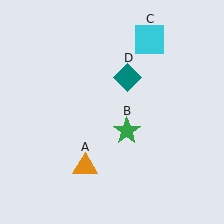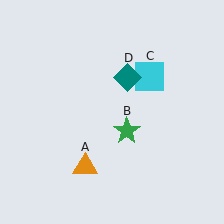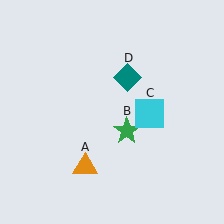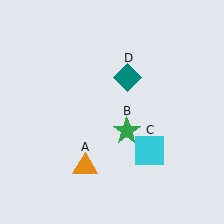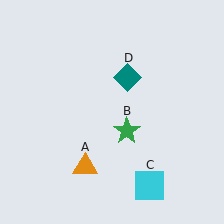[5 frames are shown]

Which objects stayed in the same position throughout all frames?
Orange triangle (object A) and green star (object B) and teal diamond (object D) remained stationary.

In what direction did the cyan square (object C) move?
The cyan square (object C) moved down.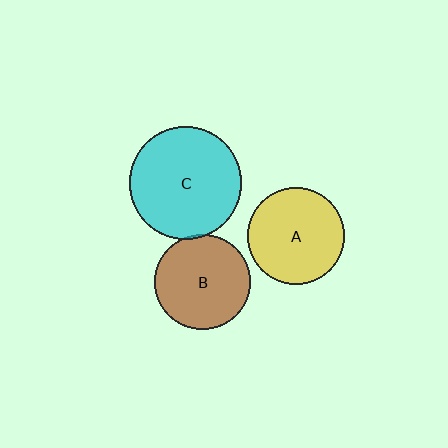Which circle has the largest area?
Circle C (cyan).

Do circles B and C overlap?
Yes.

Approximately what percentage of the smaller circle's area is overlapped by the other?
Approximately 5%.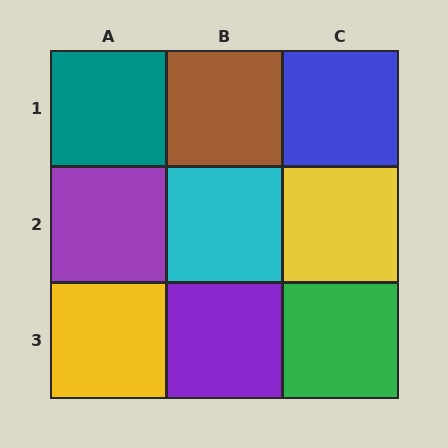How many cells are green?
1 cell is green.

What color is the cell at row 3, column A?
Yellow.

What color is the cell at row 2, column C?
Yellow.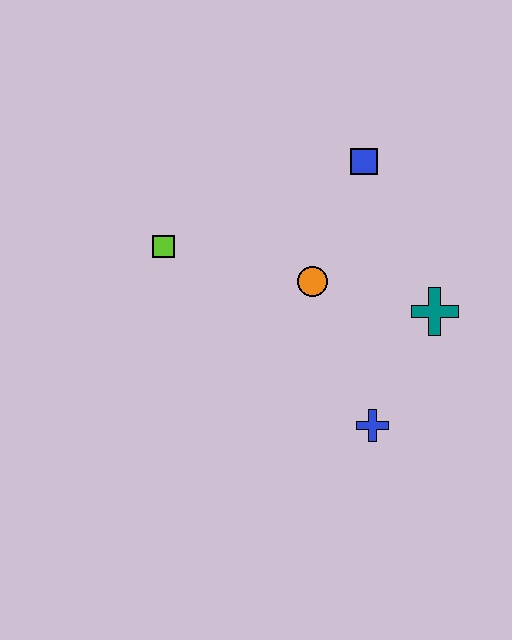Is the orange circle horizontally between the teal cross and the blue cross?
No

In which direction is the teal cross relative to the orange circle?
The teal cross is to the right of the orange circle.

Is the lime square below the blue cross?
No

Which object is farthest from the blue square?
The blue cross is farthest from the blue square.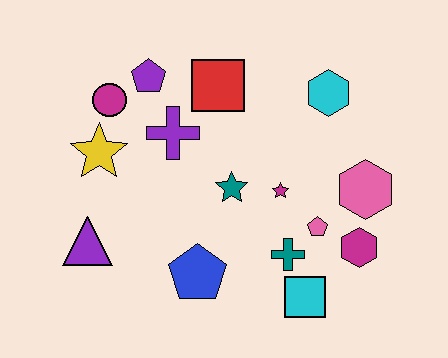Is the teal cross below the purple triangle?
Yes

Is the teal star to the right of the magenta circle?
Yes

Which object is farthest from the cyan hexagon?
The purple triangle is farthest from the cyan hexagon.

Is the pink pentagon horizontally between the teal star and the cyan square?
No